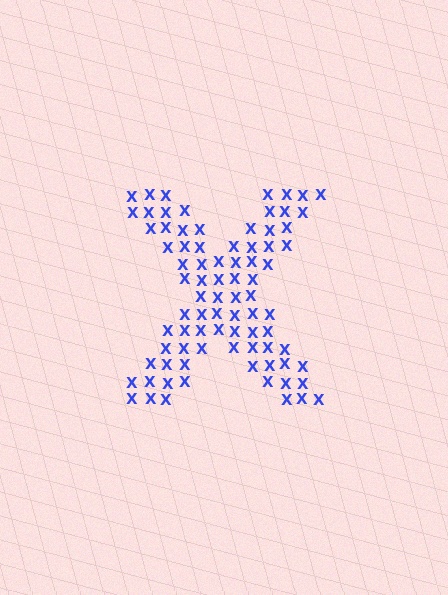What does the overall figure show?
The overall figure shows the letter X.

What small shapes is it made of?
It is made of small letter X's.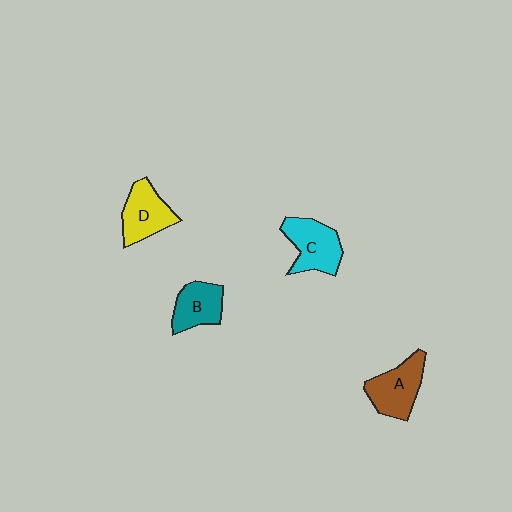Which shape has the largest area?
Shape C (cyan).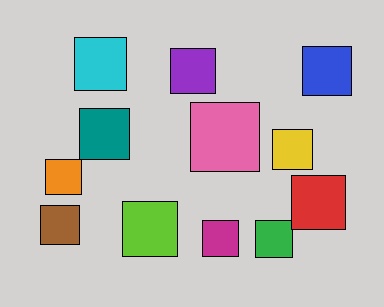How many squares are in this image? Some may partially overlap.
There are 12 squares.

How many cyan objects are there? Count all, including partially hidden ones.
There is 1 cyan object.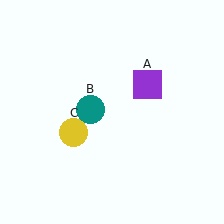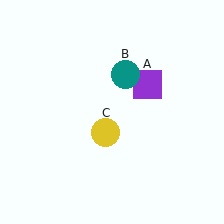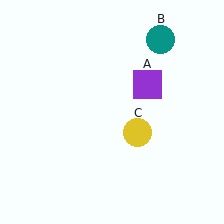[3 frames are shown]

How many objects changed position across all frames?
2 objects changed position: teal circle (object B), yellow circle (object C).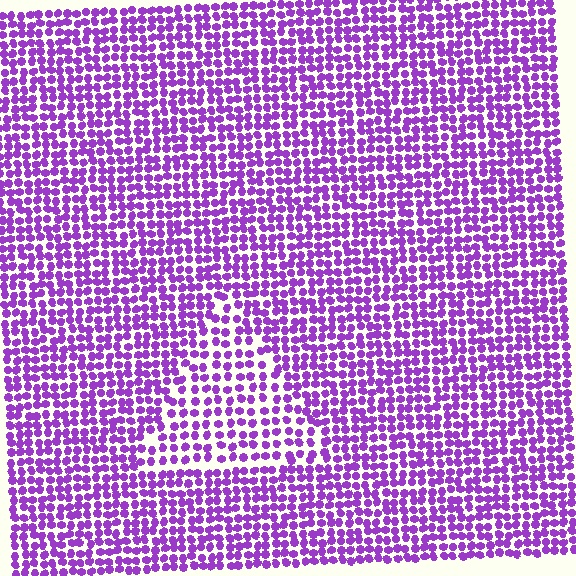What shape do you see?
I see a triangle.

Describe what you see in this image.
The image contains small purple elements arranged at two different densities. A triangle-shaped region is visible where the elements are less densely packed than the surrounding area.